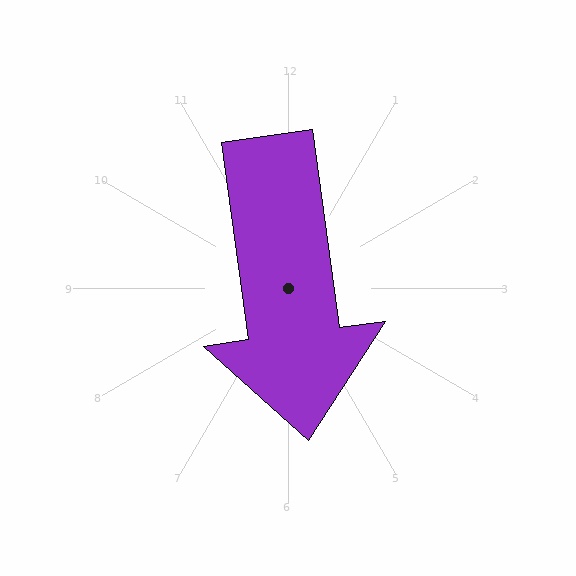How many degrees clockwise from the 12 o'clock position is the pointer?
Approximately 172 degrees.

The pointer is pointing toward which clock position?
Roughly 6 o'clock.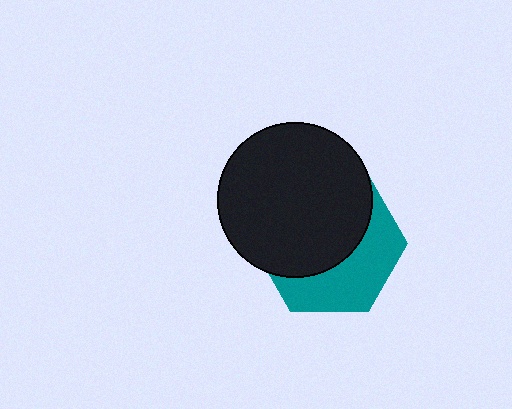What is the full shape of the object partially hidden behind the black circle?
The partially hidden object is a teal hexagon.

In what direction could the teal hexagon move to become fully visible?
The teal hexagon could move down. That would shift it out from behind the black circle entirely.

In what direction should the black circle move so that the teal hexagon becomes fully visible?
The black circle should move up. That is the shortest direction to clear the overlap and leave the teal hexagon fully visible.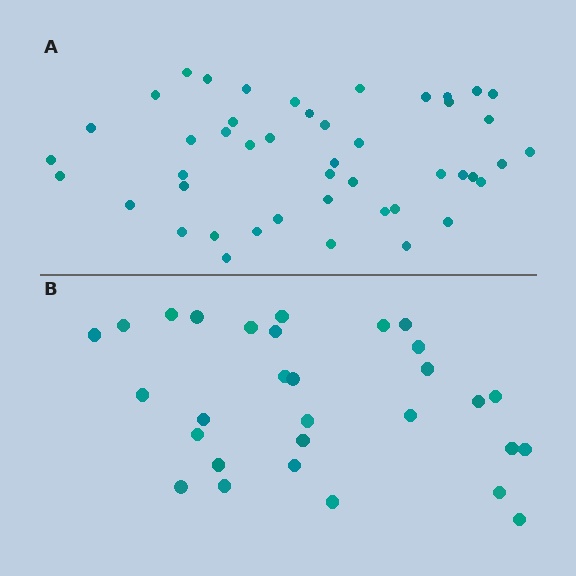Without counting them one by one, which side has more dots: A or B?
Region A (the top region) has more dots.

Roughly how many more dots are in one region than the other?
Region A has approximately 15 more dots than region B.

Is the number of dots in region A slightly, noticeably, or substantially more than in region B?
Region A has substantially more. The ratio is roughly 1.5 to 1.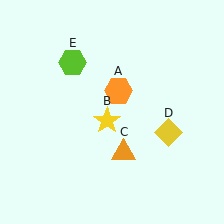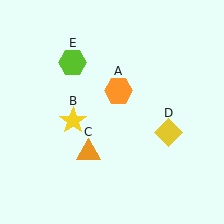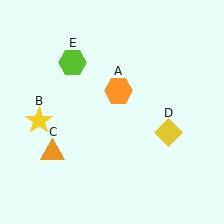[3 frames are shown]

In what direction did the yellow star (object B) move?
The yellow star (object B) moved left.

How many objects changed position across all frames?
2 objects changed position: yellow star (object B), orange triangle (object C).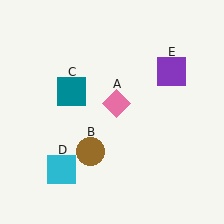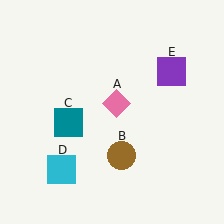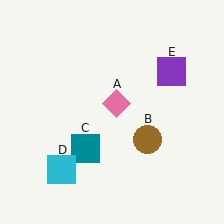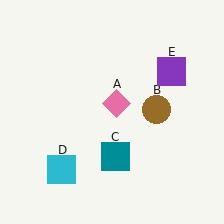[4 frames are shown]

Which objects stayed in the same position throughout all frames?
Pink diamond (object A) and cyan square (object D) and purple square (object E) remained stationary.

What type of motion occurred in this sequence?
The brown circle (object B), teal square (object C) rotated counterclockwise around the center of the scene.